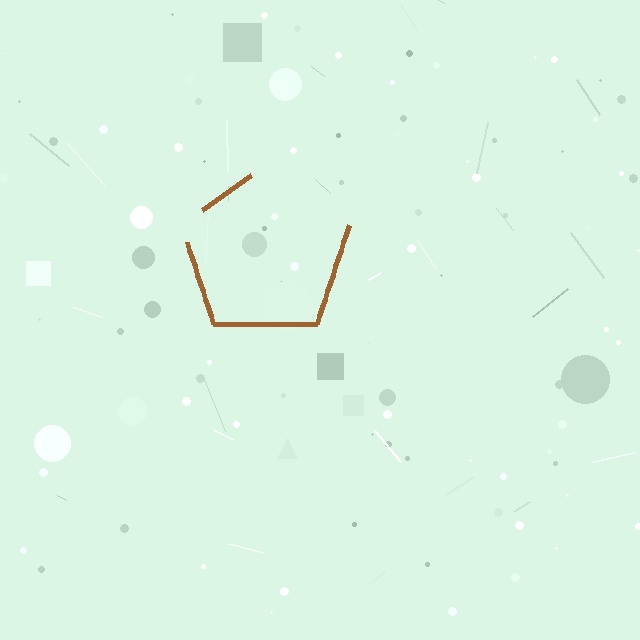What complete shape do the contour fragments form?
The contour fragments form a pentagon.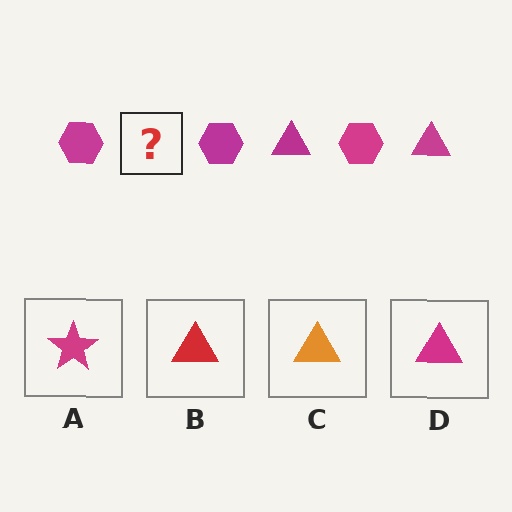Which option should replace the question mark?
Option D.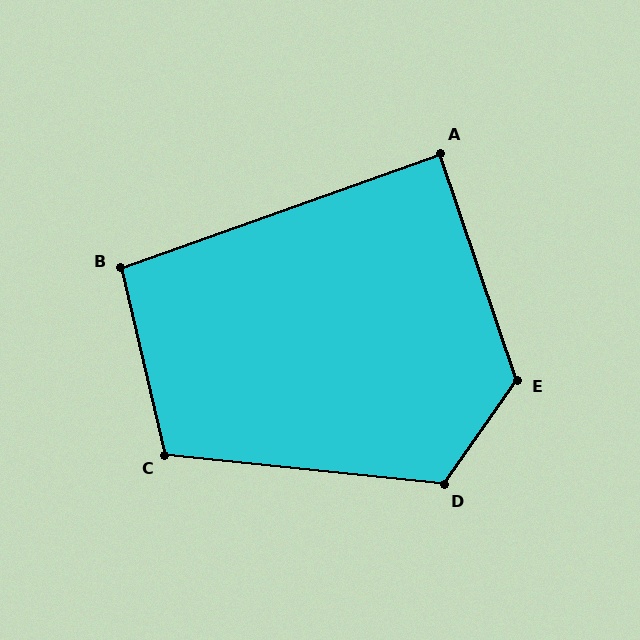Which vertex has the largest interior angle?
E, at approximately 126 degrees.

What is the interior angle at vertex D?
Approximately 119 degrees (obtuse).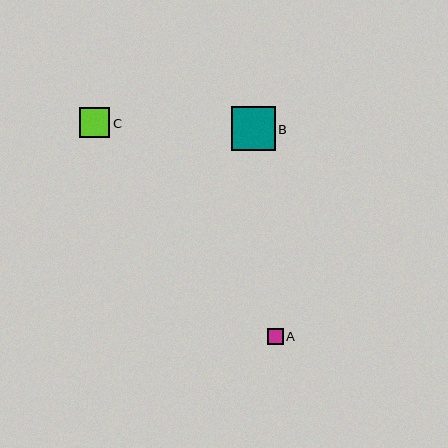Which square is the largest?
Square B is the largest with a size of approximately 44 pixels.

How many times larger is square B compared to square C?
Square B is approximately 1.5 times the size of square C.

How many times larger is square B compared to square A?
Square B is approximately 2.7 times the size of square A.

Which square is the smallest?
Square A is the smallest with a size of approximately 16 pixels.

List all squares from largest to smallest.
From largest to smallest: B, C, A.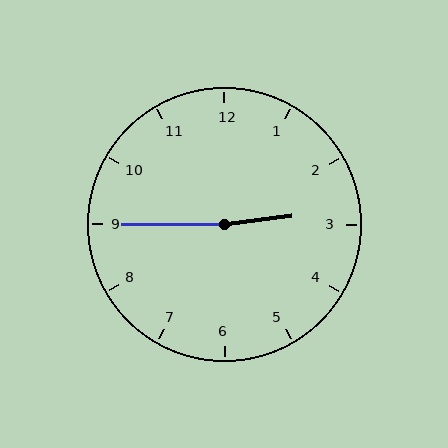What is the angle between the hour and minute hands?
Approximately 172 degrees.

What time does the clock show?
2:45.